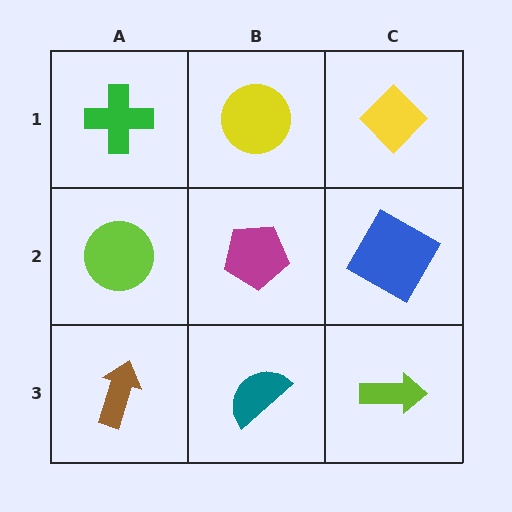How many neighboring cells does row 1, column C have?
2.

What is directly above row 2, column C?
A yellow diamond.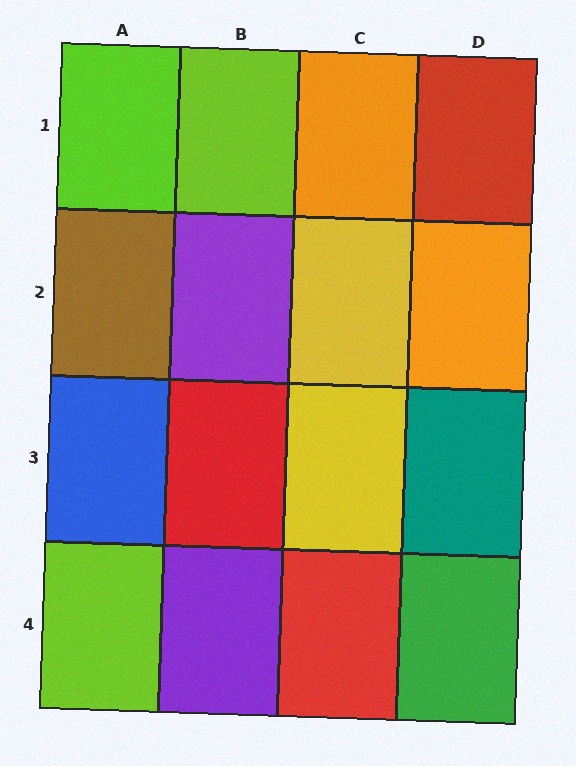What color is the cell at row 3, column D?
Teal.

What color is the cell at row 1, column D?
Red.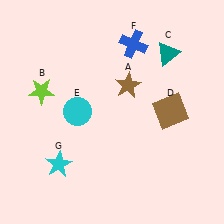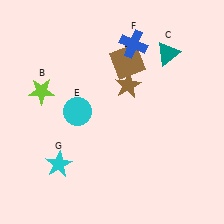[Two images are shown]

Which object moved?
The brown square (D) moved up.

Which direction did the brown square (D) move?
The brown square (D) moved up.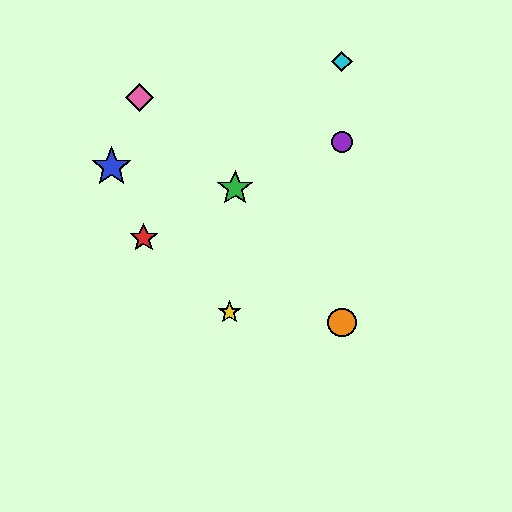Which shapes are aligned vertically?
The purple circle, the orange circle, the cyan diamond are aligned vertically.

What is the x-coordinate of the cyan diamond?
The cyan diamond is at x≈342.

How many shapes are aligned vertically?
3 shapes (the purple circle, the orange circle, the cyan diamond) are aligned vertically.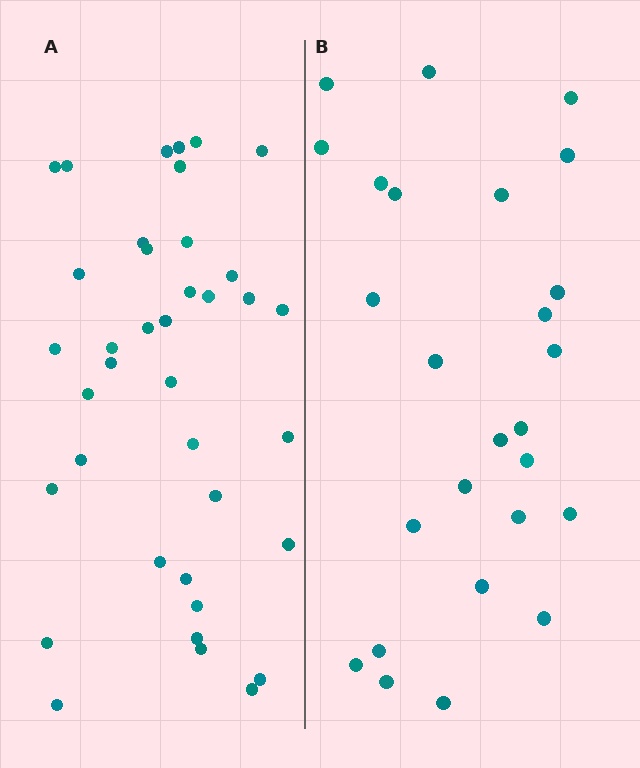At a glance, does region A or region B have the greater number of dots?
Region A (the left region) has more dots.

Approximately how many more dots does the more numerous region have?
Region A has roughly 12 or so more dots than region B.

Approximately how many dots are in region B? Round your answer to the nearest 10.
About 30 dots. (The exact count is 26, which rounds to 30.)